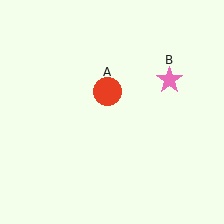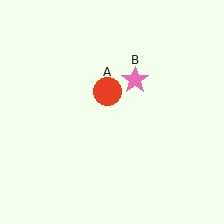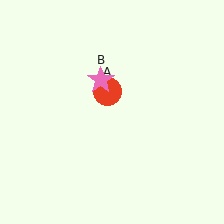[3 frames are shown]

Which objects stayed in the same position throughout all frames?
Red circle (object A) remained stationary.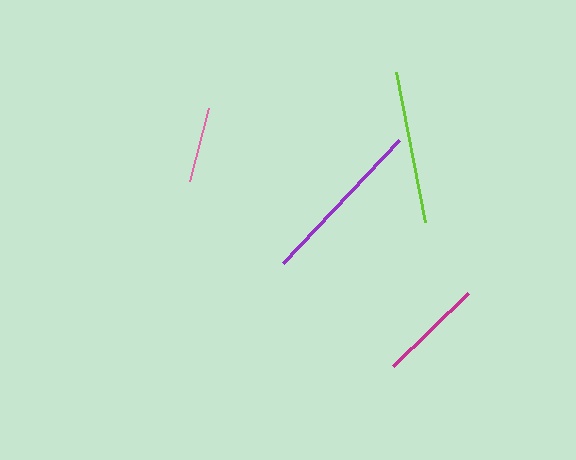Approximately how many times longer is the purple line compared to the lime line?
The purple line is approximately 1.1 times the length of the lime line.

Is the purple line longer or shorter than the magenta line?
The purple line is longer than the magenta line.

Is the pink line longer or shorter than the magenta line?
The magenta line is longer than the pink line.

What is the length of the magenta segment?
The magenta segment is approximately 105 pixels long.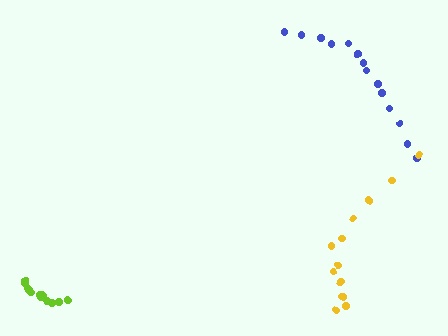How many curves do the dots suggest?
There are 3 distinct paths.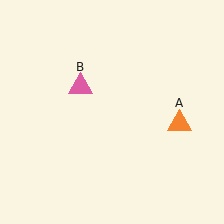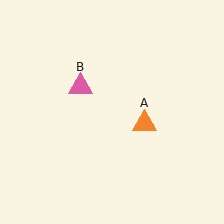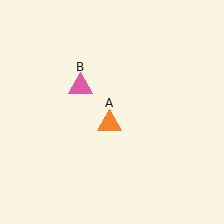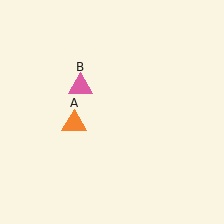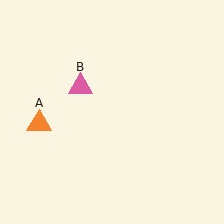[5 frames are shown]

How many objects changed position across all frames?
1 object changed position: orange triangle (object A).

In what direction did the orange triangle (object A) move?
The orange triangle (object A) moved left.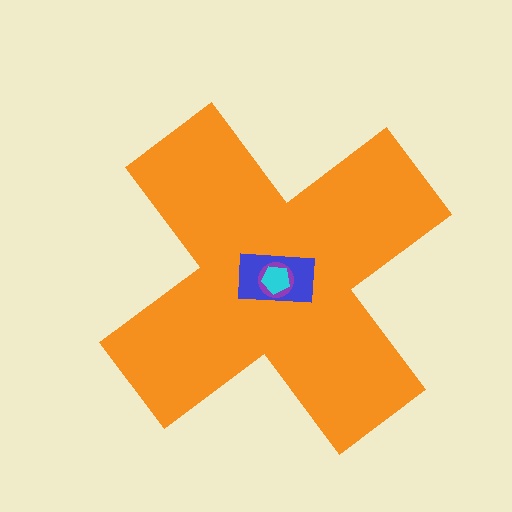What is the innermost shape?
The cyan pentagon.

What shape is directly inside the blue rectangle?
The purple circle.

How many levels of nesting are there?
4.